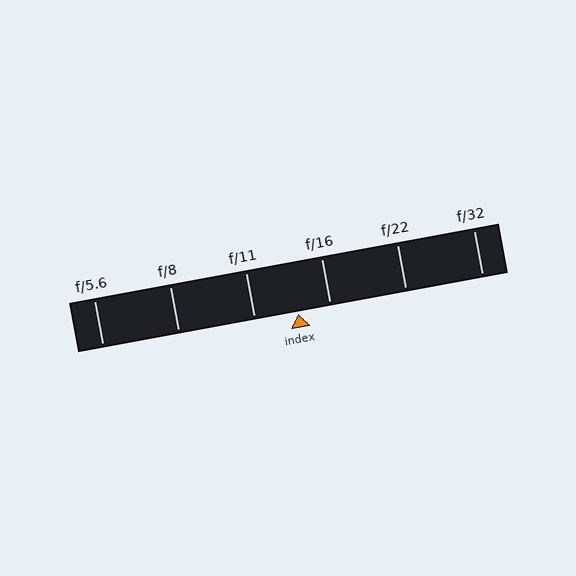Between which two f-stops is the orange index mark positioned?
The index mark is between f/11 and f/16.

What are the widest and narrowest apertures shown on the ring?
The widest aperture shown is f/5.6 and the narrowest is f/32.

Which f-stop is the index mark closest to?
The index mark is closest to f/16.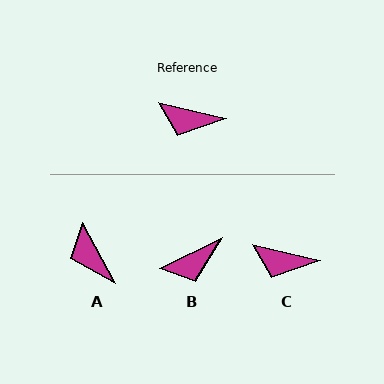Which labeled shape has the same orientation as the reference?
C.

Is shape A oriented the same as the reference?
No, it is off by about 48 degrees.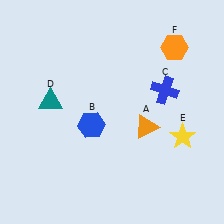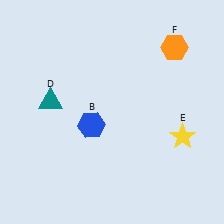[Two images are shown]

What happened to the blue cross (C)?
The blue cross (C) was removed in Image 2. It was in the top-right area of Image 1.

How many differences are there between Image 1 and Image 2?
There are 2 differences between the two images.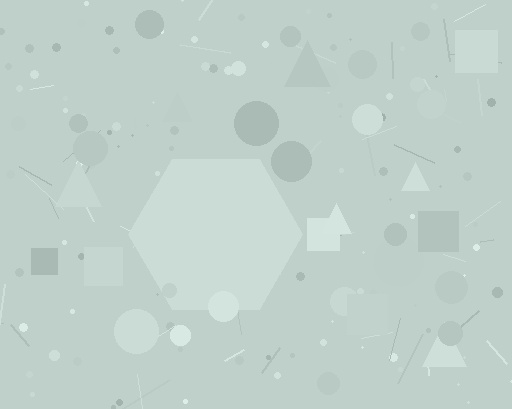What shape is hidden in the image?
A hexagon is hidden in the image.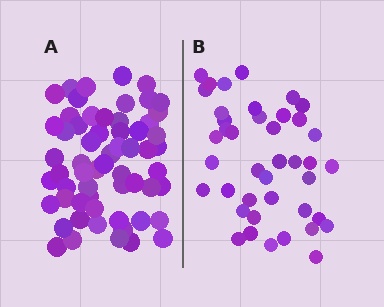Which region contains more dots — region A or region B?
Region A (the left region) has more dots.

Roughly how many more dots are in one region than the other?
Region A has approximately 20 more dots than region B.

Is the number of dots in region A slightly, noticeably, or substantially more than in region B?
Region A has substantially more. The ratio is roughly 1.5 to 1.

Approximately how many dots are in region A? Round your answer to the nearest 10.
About 60 dots.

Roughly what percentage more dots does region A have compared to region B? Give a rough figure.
About 45% more.